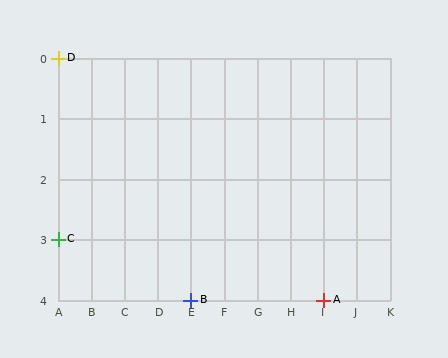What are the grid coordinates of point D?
Point D is at grid coordinates (A, 0).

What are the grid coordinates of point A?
Point A is at grid coordinates (I, 4).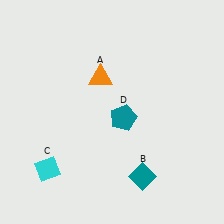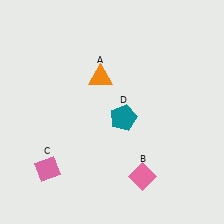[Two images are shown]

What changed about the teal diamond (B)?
In Image 1, B is teal. In Image 2, it changed to pink.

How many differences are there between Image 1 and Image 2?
There are 2 differences between the two images.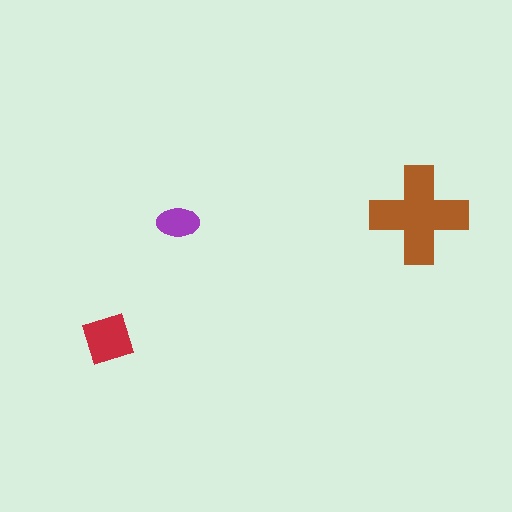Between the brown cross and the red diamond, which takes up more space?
The brown cross.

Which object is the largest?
The brown cross.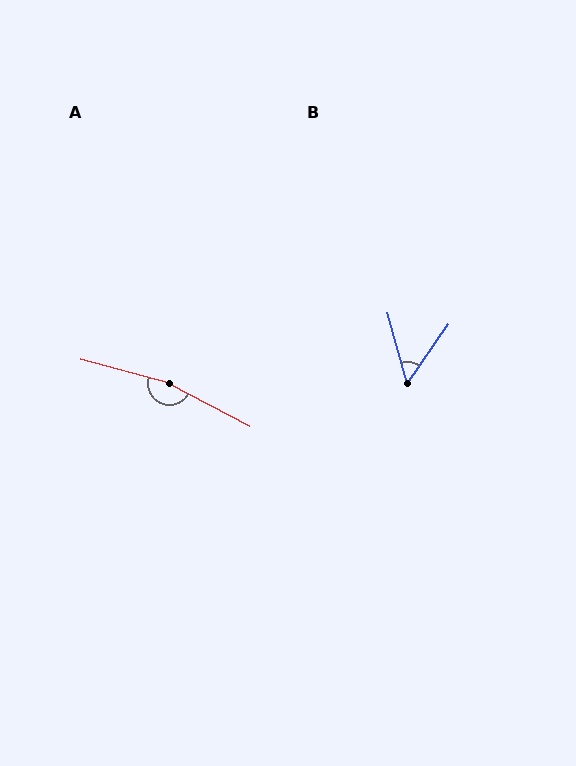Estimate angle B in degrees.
Approximately 50 degrees.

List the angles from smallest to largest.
B (50°), A (168°).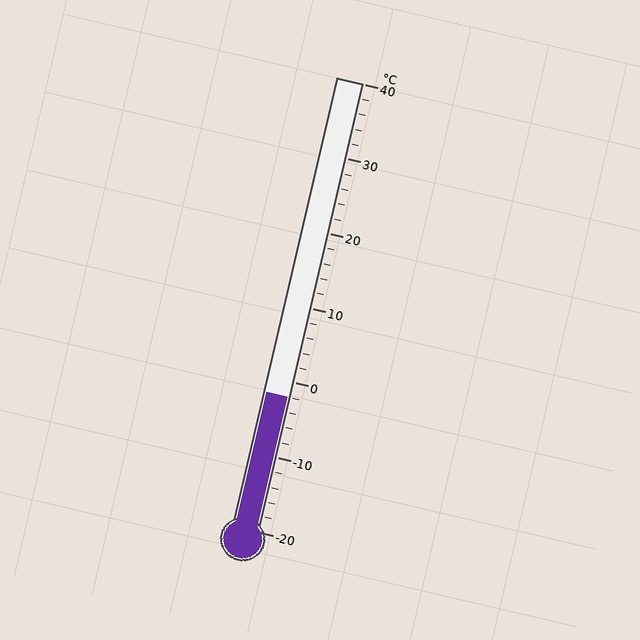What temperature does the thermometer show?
The thermometer shows approximately -2°C.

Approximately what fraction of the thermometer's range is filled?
The thermometer is filled to approximately 30% of its range.